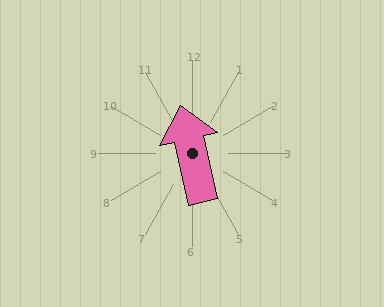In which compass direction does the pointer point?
North.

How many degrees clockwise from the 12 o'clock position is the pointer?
Approximately 347 degrees.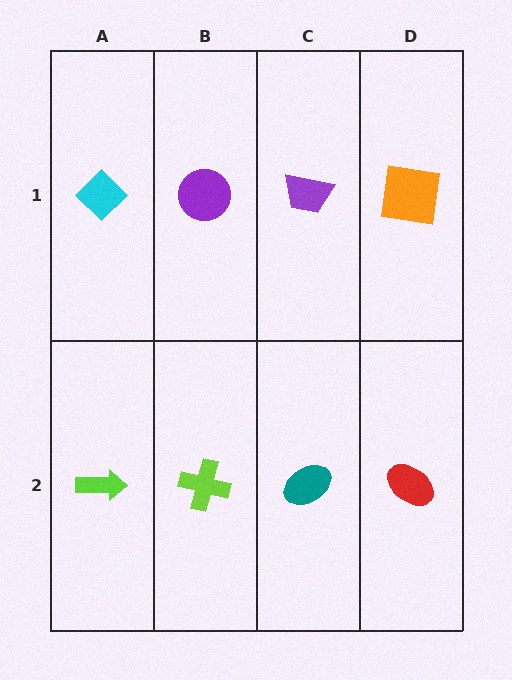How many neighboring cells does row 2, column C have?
3.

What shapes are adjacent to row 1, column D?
A red ellipse (row 2, column D), a purple trapezoid (row 1, column C).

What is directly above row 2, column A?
A cyan diamond.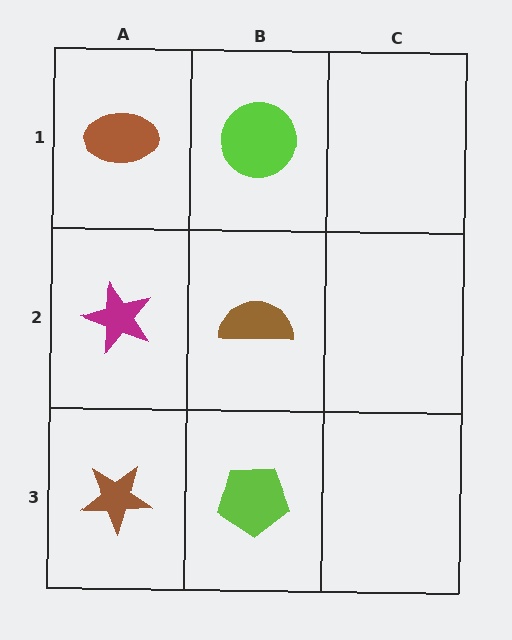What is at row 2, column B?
A brown semicircle.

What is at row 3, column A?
A brown star.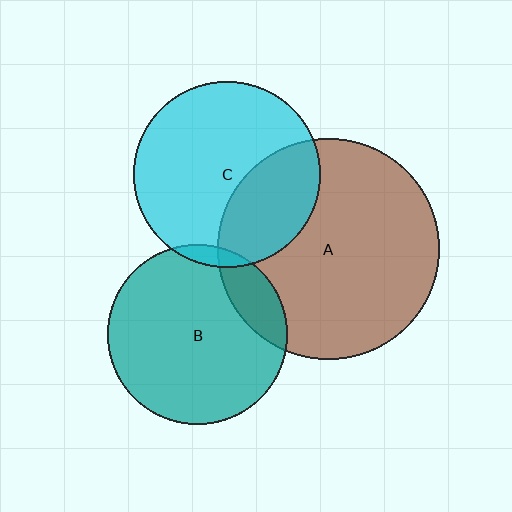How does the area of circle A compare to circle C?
Approximately 1.4 times.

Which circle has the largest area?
Circle A (brown).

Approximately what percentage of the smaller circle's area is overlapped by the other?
Approximately 5%.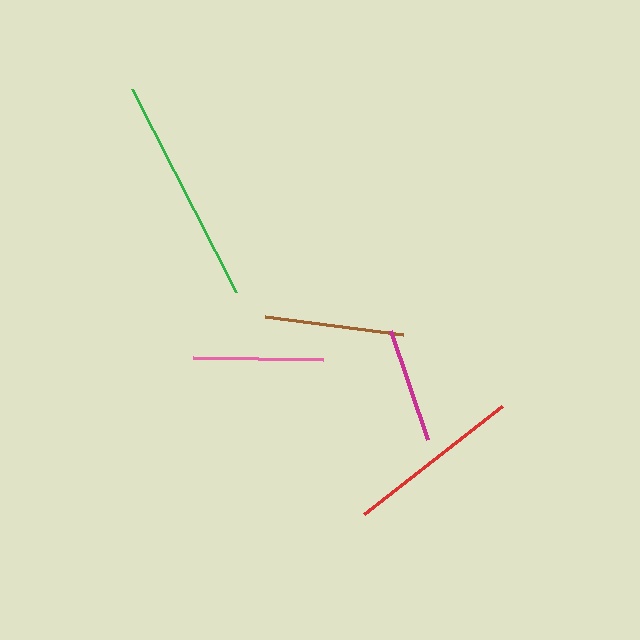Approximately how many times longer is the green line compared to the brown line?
The green line is approximately 1.6 times the length of the brown line.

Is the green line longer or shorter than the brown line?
The green line is longer than the brown line.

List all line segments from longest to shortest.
From longest to shortest: green, red, brown, pink, magenta.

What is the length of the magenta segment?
The magenta segment is approximately 115 pixels long.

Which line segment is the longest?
The green line is the longest at approximately 229 pixels.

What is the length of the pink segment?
The pink segment is approximately 129 pixels long.